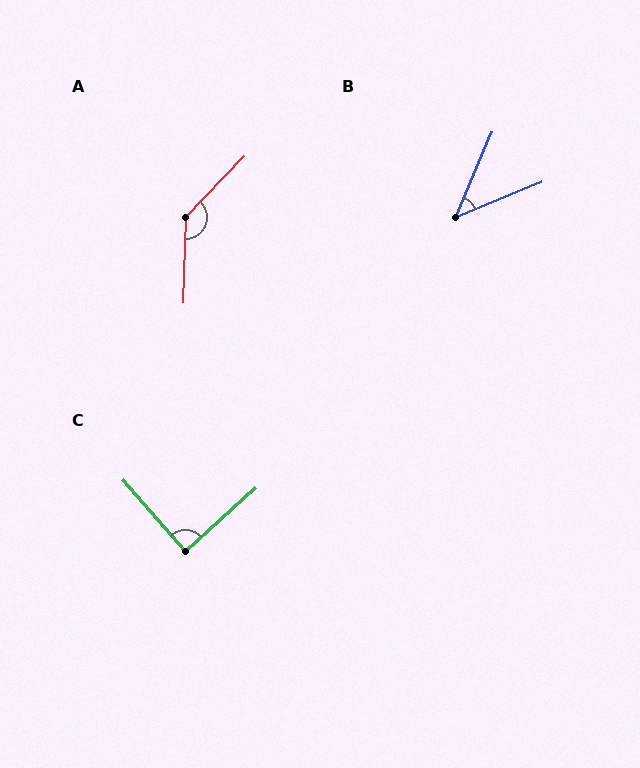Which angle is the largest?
A, at approximately 137 degrees.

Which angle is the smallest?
B, at approximately 44 degrees.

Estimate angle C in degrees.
Approximately 89 degrees.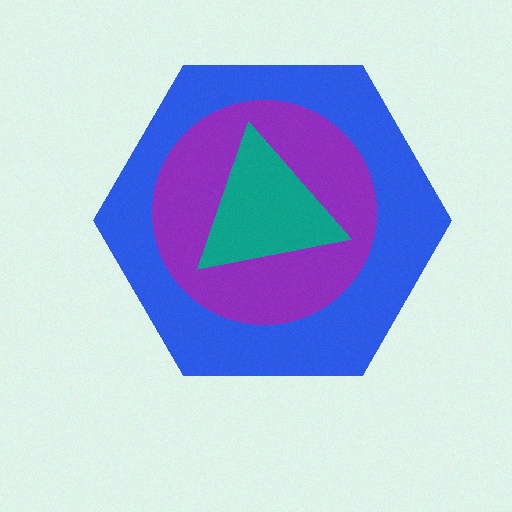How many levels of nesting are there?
3.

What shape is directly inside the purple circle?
The teal triangle.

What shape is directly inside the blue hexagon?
The purple circle.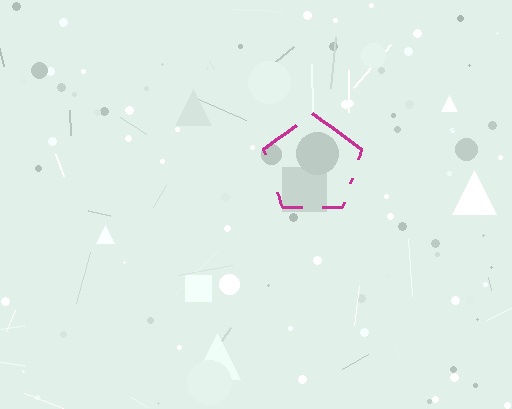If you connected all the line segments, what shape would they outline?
They would outline a pentagon.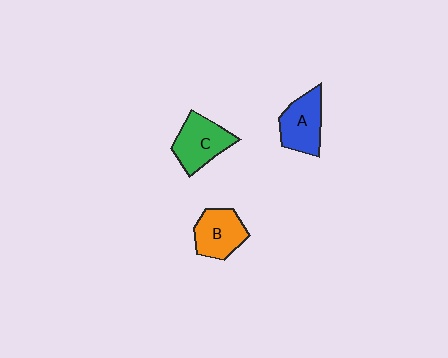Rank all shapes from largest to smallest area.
From largest to smallest: C (green), A (blue), B (orange).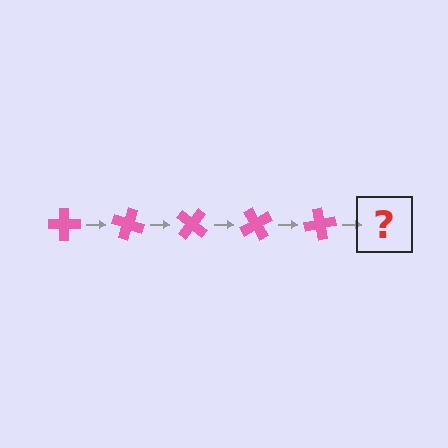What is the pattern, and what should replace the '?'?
The pattern is that the cross rotates 20 degrees each step. The '?' should be a pink cross rotated 100 degrees.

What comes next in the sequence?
The next element should be a pink cross rotated 100 degrees.